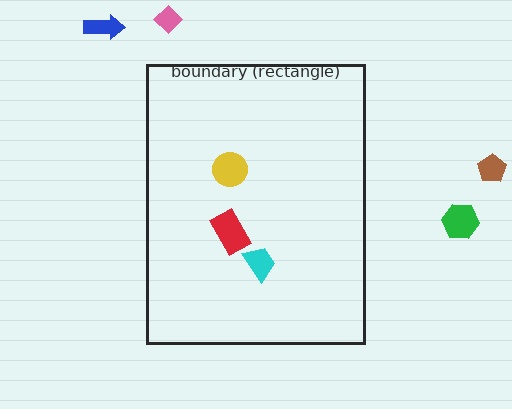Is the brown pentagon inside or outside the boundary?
Outside.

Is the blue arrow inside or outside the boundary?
Outside.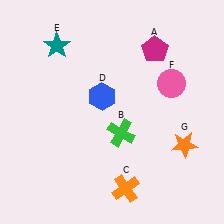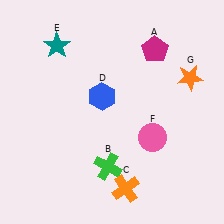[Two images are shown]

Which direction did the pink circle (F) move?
The pink circle (F) moved down.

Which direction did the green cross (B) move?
The green cross (B) moved down.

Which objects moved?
The objects that moved are: the green cross (B), the pink circle (F), the orange star (G).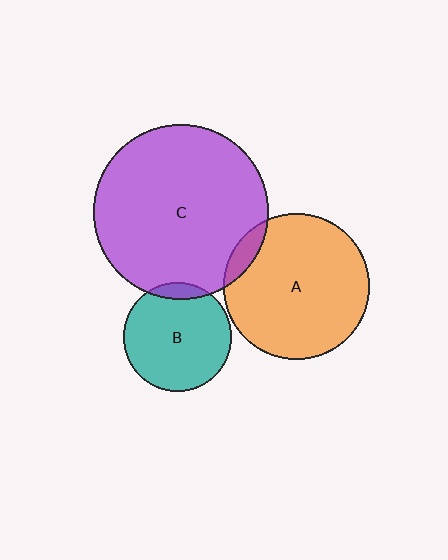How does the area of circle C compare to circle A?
Approximately 1.4 times.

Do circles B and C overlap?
Yes.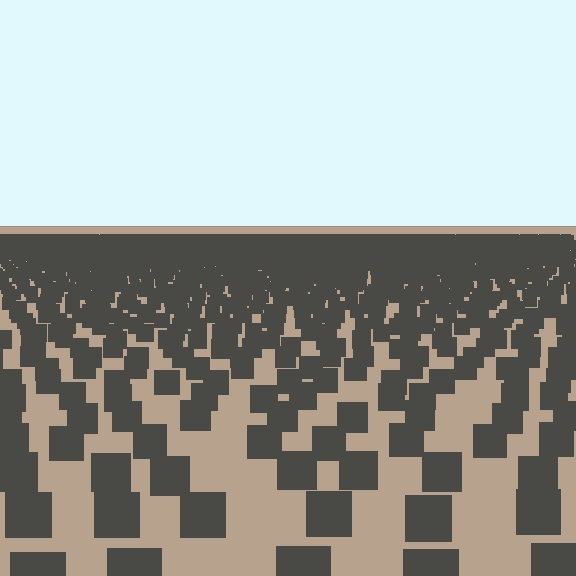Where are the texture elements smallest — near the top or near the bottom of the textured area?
Near the top.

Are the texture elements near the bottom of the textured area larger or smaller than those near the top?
Larger. Near the bottom, elements are closer to the viewer and appear at a bigger on-screen size.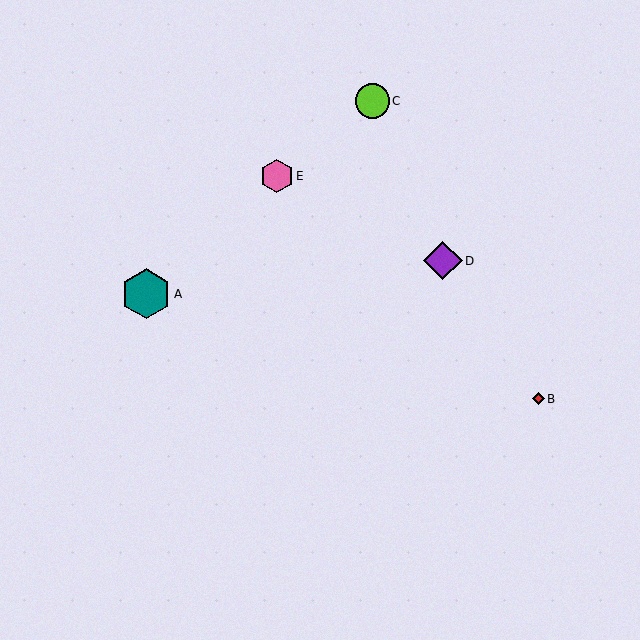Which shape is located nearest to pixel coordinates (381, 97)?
The lime circle (labeled C) at (372, 101) is nearest to that location.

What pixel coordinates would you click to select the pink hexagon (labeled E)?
Click at (277, 176) to select the pink hexagon E.